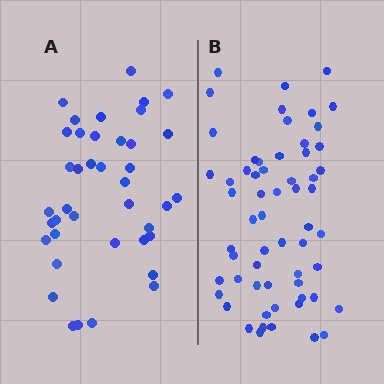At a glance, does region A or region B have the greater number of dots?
Region B (the right region) has more dots.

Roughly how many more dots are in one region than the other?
Region B has approximately 20 more dots than region A.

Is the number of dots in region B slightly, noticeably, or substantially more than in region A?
Region B has substantially more. The ratio is roughly 1.5 to 1.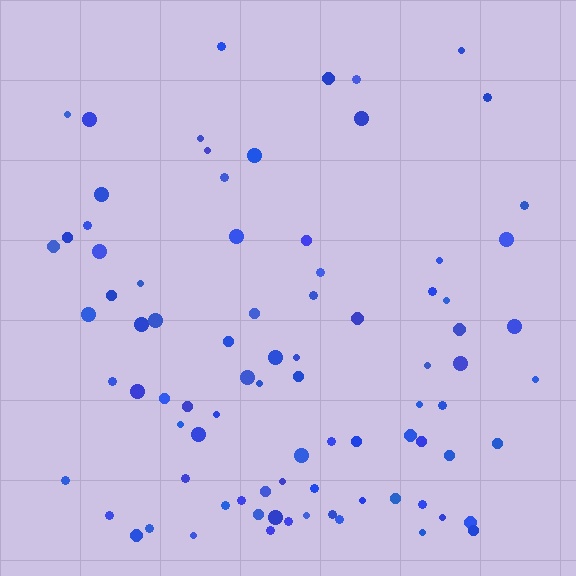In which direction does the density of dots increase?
From top to bottom, with the bottom side densest.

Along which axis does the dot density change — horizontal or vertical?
Vertical.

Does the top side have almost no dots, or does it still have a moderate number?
Still a moderate number, just noticeably fewer than the bottom.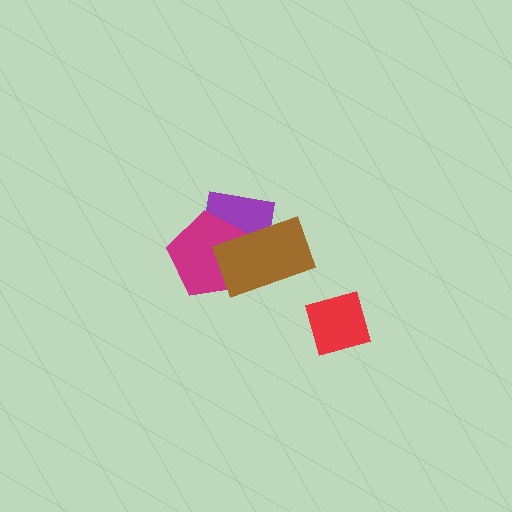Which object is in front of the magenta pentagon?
The brown rectangle is in front of the magenta pentagon.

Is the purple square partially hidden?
Yes, it is partially covered by another shape.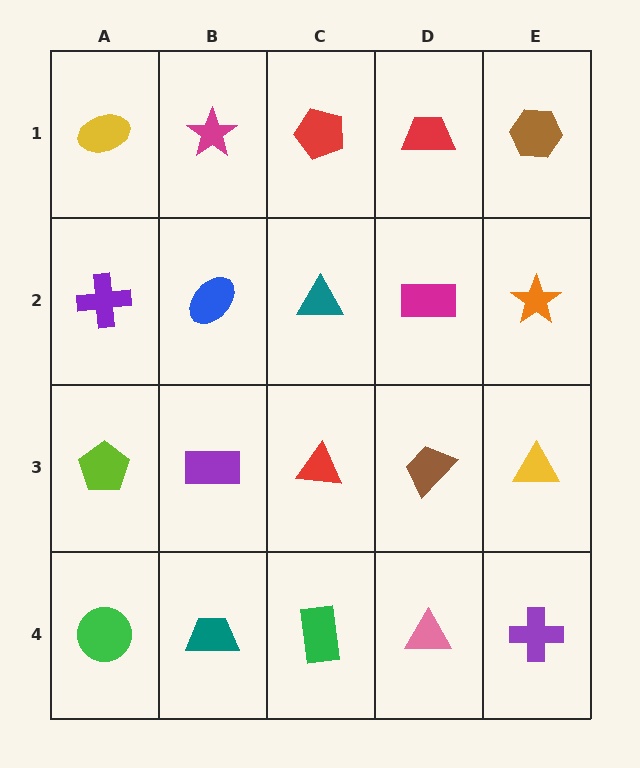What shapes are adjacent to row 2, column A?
A yellow ellipse (row 1, column A), a lime pentagon (row 3, column A), a blue ellipse (row 2, column B).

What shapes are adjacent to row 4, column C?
A red triangle (row 3, column C), a teal trapezoid (row 4, column B), a pink triangle (row 4, column D).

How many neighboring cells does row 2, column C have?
4.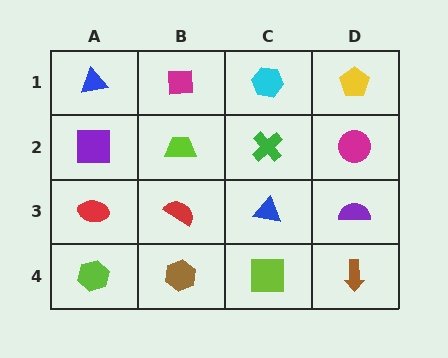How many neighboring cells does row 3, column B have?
4.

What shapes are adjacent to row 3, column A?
A purple square (row 2, column A), a lime hexagon (row 4, column A), a red semicircle (row 3, column B).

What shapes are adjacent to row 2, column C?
A cyan hexagon (row 1, column C), a blue triangle (row 3, column C), a lime trapezoid (row 2, column B), a magenta circle (row 2, column D).